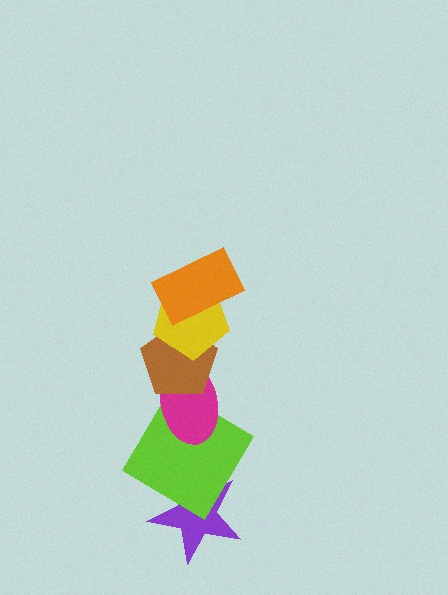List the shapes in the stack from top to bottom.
From top to bottom: the orange rectangle, the yellow pentagon, the brown pentagon, the magenta ellipse, the lime diamond, the purple star.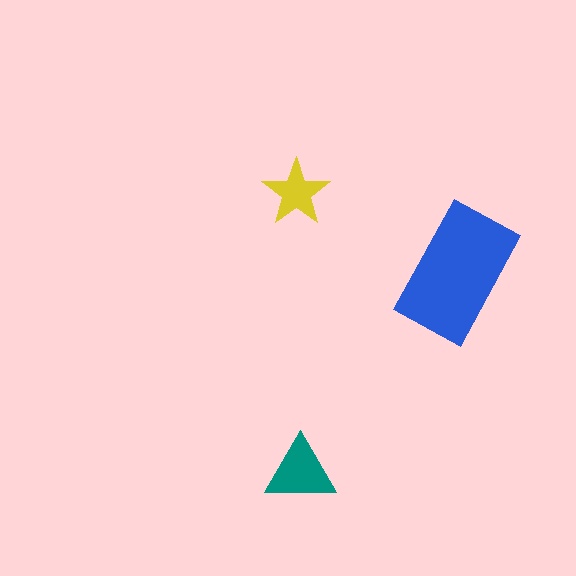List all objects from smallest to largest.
The yellow star, the teal triangle, the blue rectangle.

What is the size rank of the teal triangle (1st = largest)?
2nd.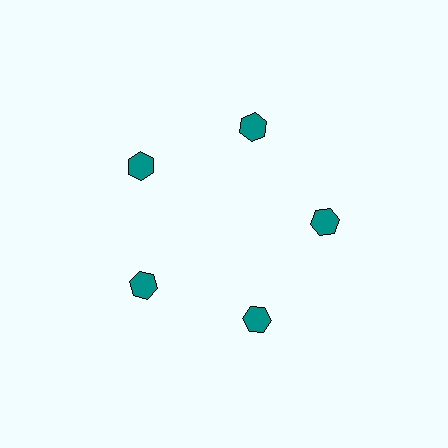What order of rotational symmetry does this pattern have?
This pattern has 5-fold rotational symmetry.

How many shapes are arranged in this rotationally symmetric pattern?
There are 5 shapes, arranged in 5 groups of 1.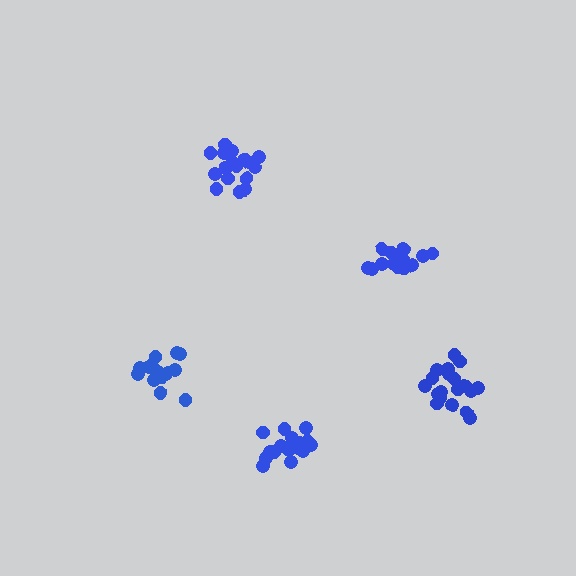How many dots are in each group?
Group 1: 16 dots, Group 2: 19 dots, Group 3: 20 dots, Group 4: 16 dots, Group 5: 15 dots (86 total).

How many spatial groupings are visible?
There are 5 spatial groupings.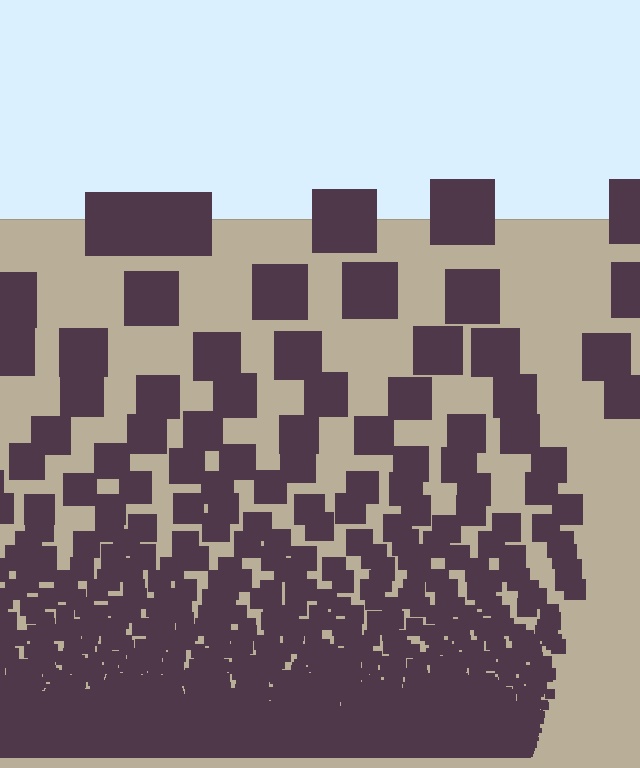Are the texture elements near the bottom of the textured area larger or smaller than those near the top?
Smaller. The gradient is inverted — elements near the bottom are smaller and denser.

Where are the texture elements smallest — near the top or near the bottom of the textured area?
Near the bottom.